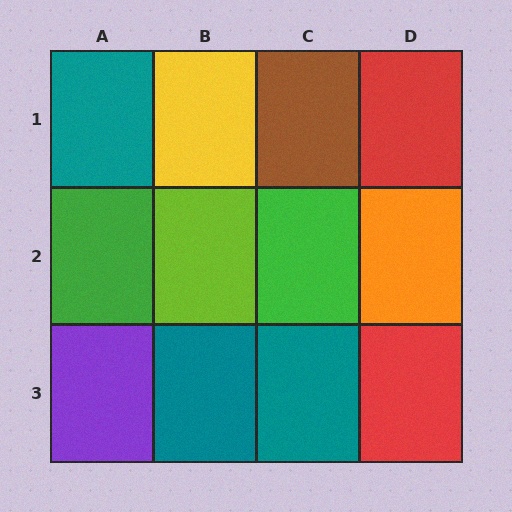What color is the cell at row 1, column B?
Yellow.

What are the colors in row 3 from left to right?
Purple, teal, teal, red.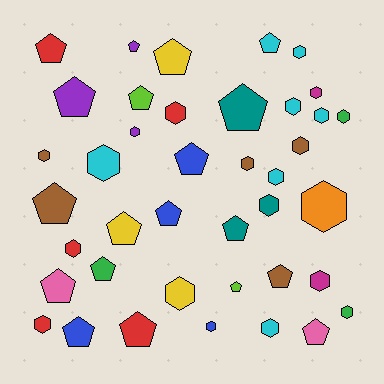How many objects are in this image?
There are 40 objects.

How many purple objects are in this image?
There are 3 purple objects.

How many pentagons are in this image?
There are 19 pentagons.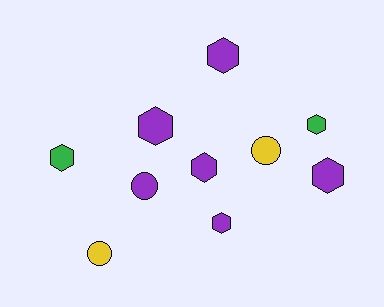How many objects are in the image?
There are 10 objects.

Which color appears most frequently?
Purple, with 6 objects.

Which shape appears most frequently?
Hexagon, with 7 objects.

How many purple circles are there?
There is 1 purple circle.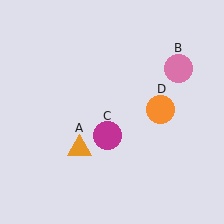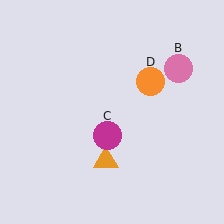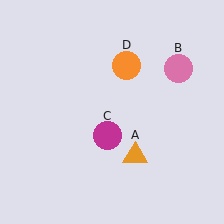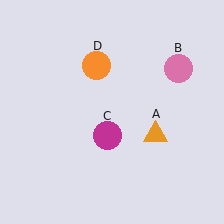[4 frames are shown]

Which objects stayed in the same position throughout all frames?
Pink circle (object B) and magenta circle (object C) remained stationary.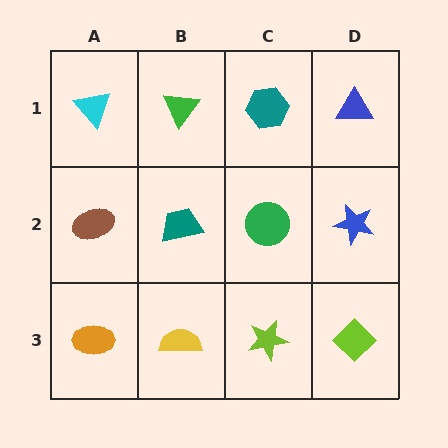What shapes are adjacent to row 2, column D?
A blue triangle (row 1, column D), a lime diamond (row 3, column D), a green circle (row 2, column C).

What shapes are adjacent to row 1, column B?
A teal trapezoid (row 2, column B), a cyan triangle (row 1, column A), a teal hexagon (row 1, column C).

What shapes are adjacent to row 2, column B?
A green triangle (row 1, column B), a yellow semicircle (row 3, column B), a brown ellipse (row 2, column A), a green circle (row 2, column C).